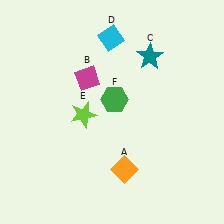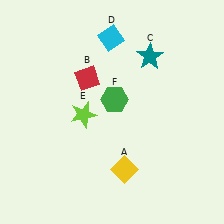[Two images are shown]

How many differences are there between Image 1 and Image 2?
There are 2 differences between the two images.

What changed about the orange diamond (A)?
In Image 1, A is orange. In Image 2, it changed to yellow.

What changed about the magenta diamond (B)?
In Image 1, B is magenta. In Image 2, it changed to red.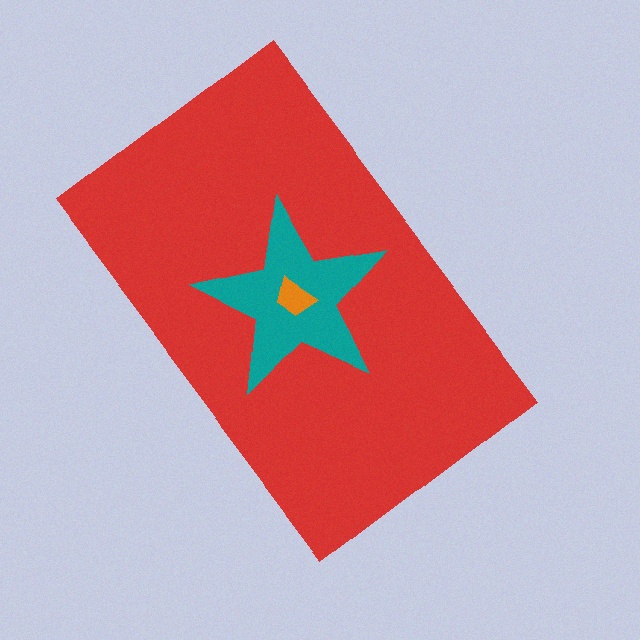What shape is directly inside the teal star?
The orange trapezoid.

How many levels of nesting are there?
3.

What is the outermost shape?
The red rectangle.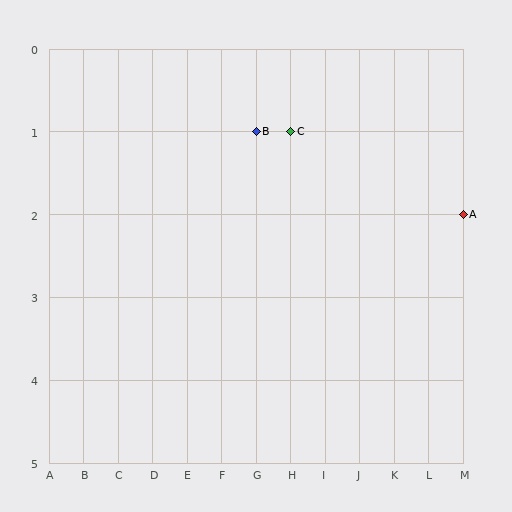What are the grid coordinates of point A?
Point A is at grid coordinates (M, 2).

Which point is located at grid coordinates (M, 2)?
Point A is at (M, 2).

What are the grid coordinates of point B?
Point B is at grid coordinates (G, 1).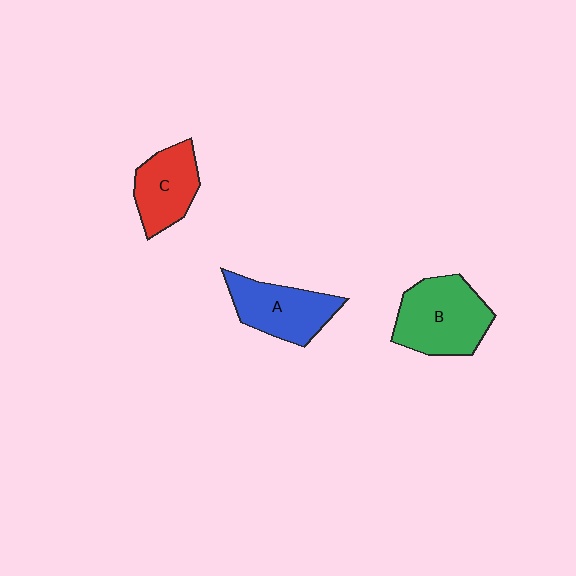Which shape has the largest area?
Shape B (green).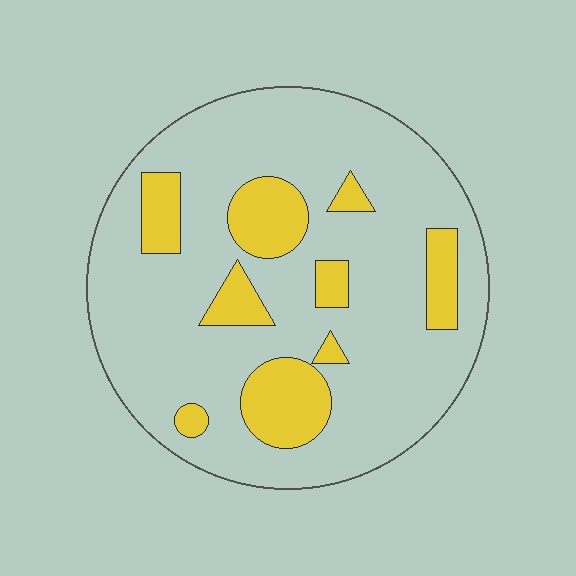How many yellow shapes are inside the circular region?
9.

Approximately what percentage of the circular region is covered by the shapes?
Approximately 20%.